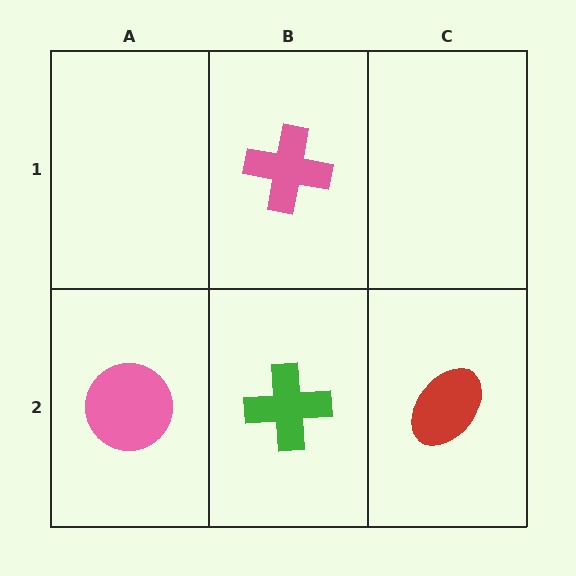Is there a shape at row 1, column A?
No, that cell is empty.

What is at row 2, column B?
A green cross.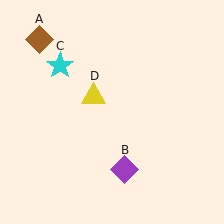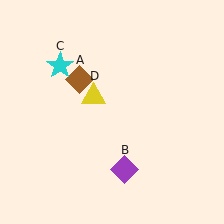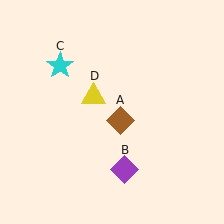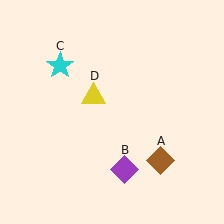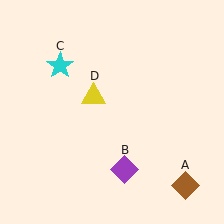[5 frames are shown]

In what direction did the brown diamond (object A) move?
The brown diamond (object A) moved down and to the right.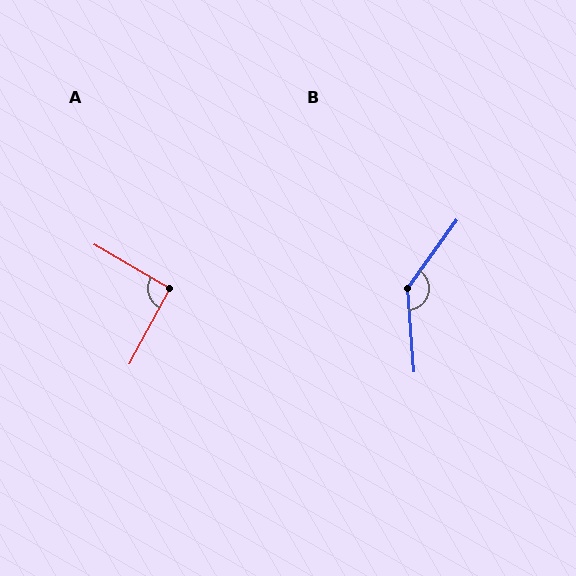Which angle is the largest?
B, at approximately 140 degrees.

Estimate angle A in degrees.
Approximately 92 degrees.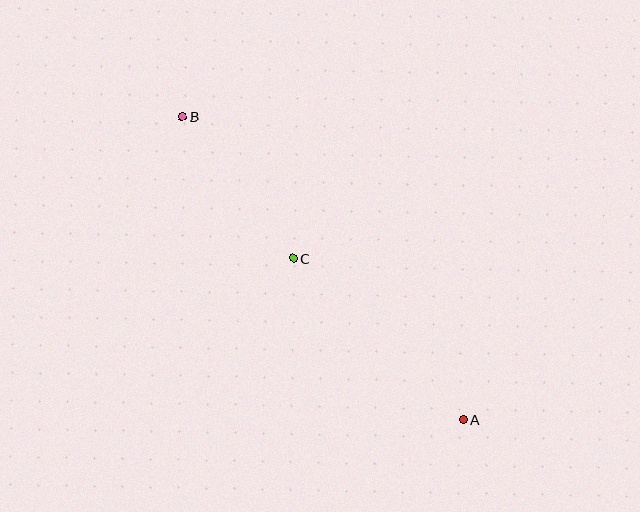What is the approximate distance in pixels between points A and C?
The distance between A and C is approximately 234 pixels.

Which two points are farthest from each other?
Points A and B are farthest from each other.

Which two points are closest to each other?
Points B and C are closest to each other.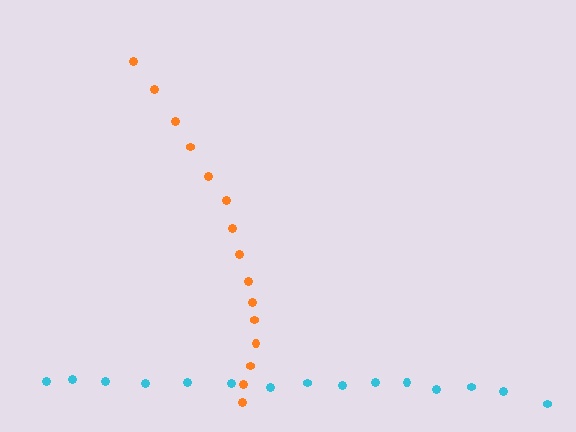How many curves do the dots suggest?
There are 2 distinct paths.